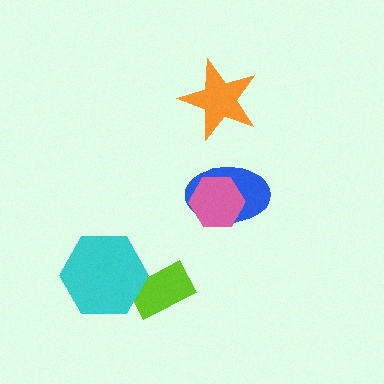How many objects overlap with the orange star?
0 objects overlap with the orange star.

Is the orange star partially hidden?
No, no other shape covers it.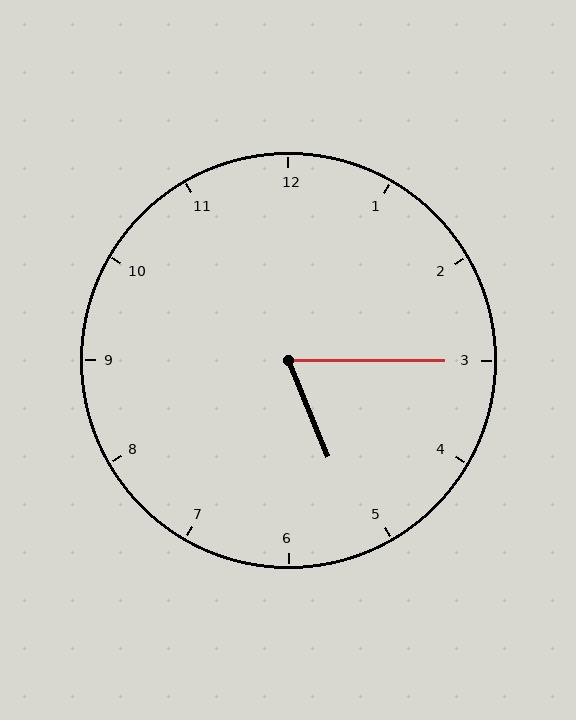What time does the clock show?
5:15.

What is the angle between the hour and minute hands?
Approximately 68 degrees.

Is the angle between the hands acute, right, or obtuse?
It is acute.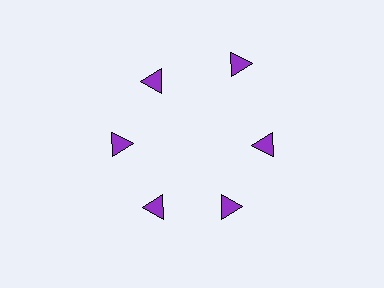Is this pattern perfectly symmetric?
No. The 6 purple triangles are arranged in a ring, but one element near the 1 o'clock position is pushed outward from the center, breaking the 6-fold rotational symmetry.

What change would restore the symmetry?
The symmetry would be restored by moving it inward, back onto the ring so that all 6 triangles sit at equal angles and equal distance from the center.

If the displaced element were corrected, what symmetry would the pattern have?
It would have 6-fold rotational symmetry — the pattern would map onto itself every 60 degrees.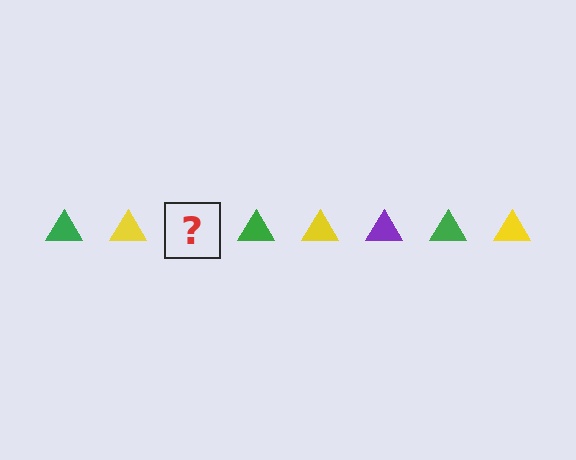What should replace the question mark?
The question mark should be replaced with a purple triangle.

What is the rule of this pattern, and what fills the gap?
The rule is that the pattern cycles through green, yellow, purple triangles. The gap should be filled with a purple triangle.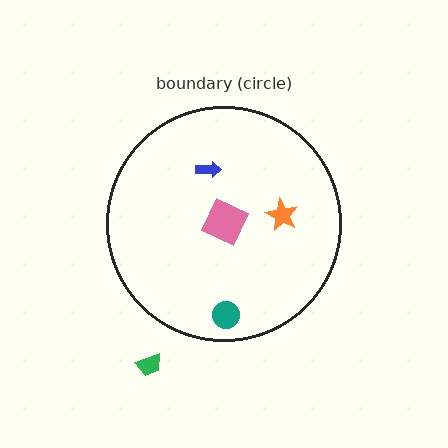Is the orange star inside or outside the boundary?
Inside.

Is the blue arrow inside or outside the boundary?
Inside.